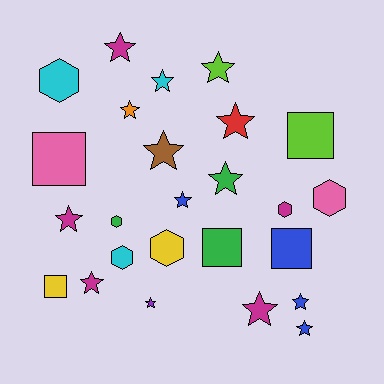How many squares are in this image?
There are 5 squares.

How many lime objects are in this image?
There are 2 lime objects.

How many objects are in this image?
There are 25 objects.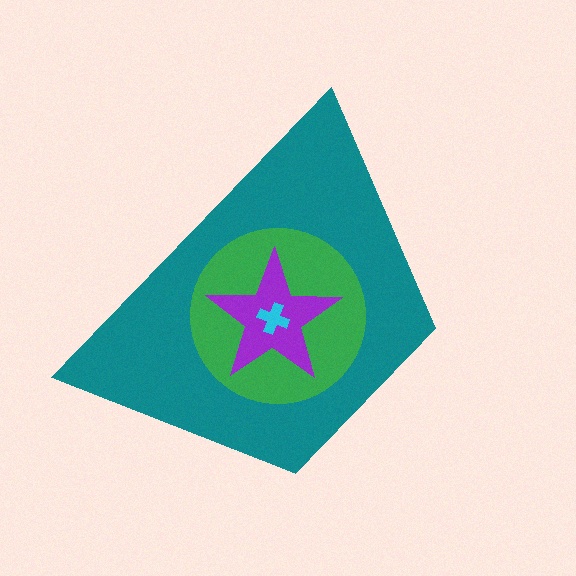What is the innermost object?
The cyan cross.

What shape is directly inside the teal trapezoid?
The green circle.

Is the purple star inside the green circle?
Yes.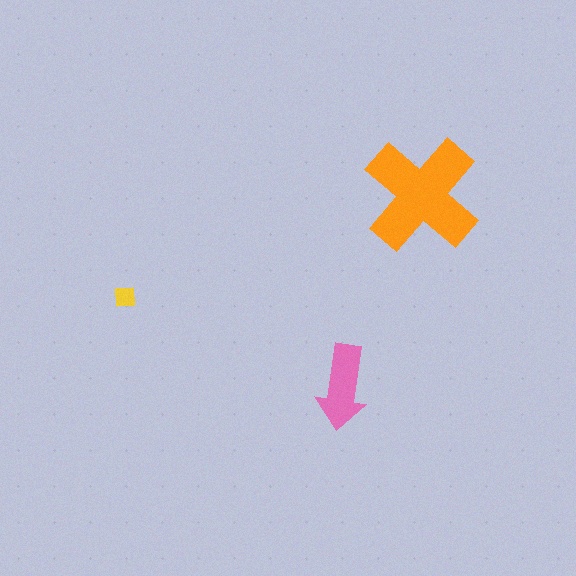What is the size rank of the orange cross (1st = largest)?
1st.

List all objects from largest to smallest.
The orange cross, the pink arrow, the yellow square.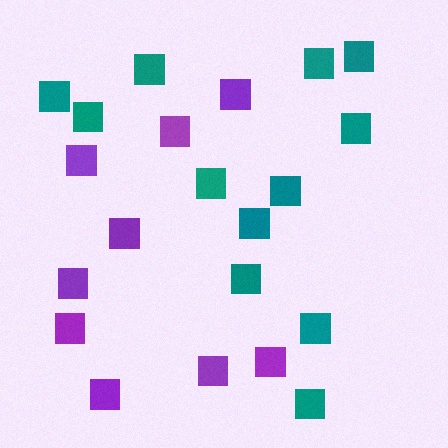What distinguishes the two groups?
There are 2 groups: one group of teal squares (12) and one group of purple squares (9).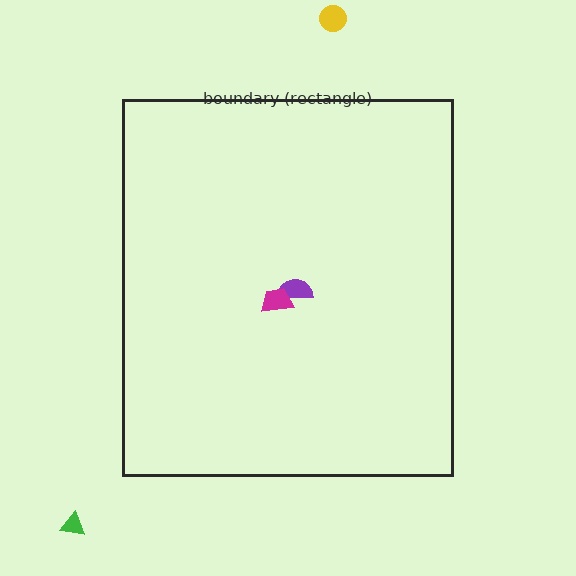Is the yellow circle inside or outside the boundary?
Outside.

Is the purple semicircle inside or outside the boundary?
Inside.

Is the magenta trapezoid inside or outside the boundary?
Inside.